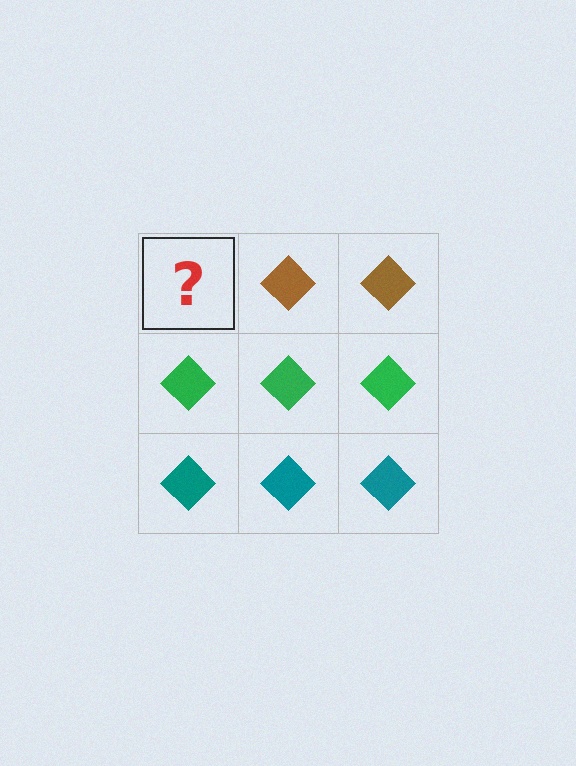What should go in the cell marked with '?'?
The missing cell should contain a brown diamond.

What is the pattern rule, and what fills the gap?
The rule is that each row has a consistent color. The gap should be filled with a brown diamond.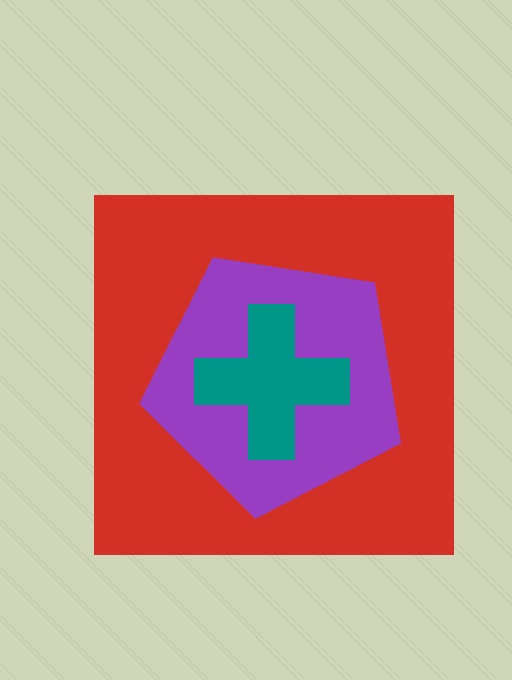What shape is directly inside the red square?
The purple pentagon.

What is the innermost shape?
The teal cross.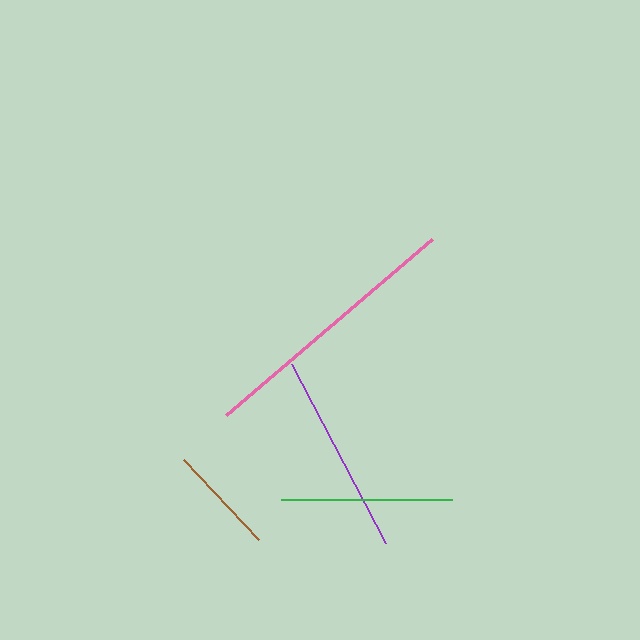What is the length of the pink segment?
The pink segment is approximately 271 pixels long.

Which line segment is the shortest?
The brown line is the shortest at approximately 110 pixels.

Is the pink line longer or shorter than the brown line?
The pink line is longer than the brown line.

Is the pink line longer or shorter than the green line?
The pink line is longer than the green line.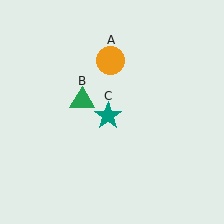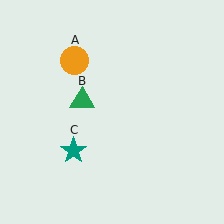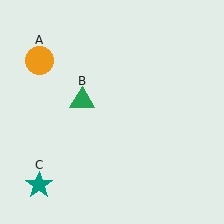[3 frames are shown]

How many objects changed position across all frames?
2 objects changed position: orange circle (object A), teal star (object C).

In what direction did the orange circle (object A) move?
The orange circle (object A) moved left.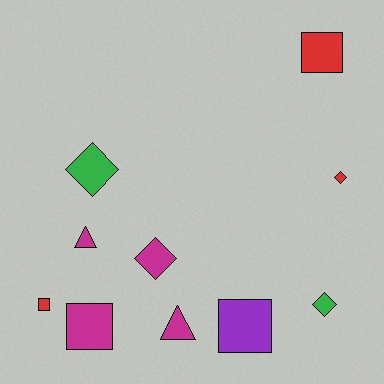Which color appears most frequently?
Magenta, with 4 objects.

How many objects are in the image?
There are 10 objects.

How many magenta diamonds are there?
There is 1 magenta diamond.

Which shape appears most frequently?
Diamond, with 4 objects.